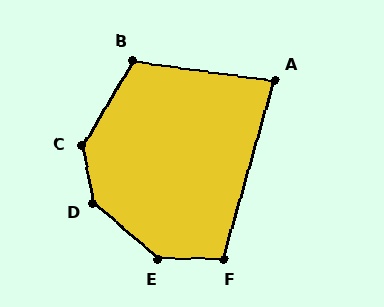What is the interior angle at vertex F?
Approximately 105 degrees (obtuse).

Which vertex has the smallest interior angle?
A, at approximately 82 degrees.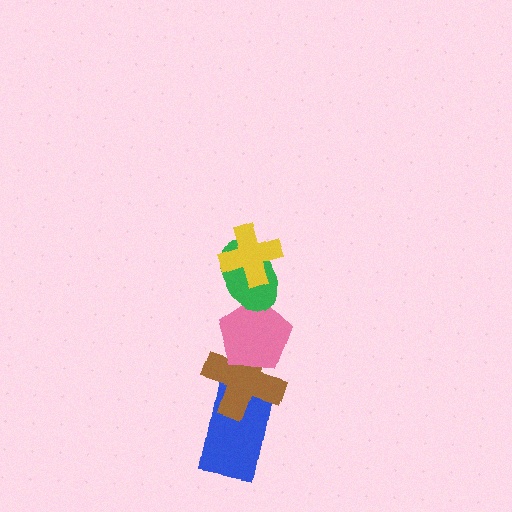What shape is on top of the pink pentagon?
The green ellipse is on top of the pink pentagon.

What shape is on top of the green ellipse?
The yellow cross is on top of the green ellipse.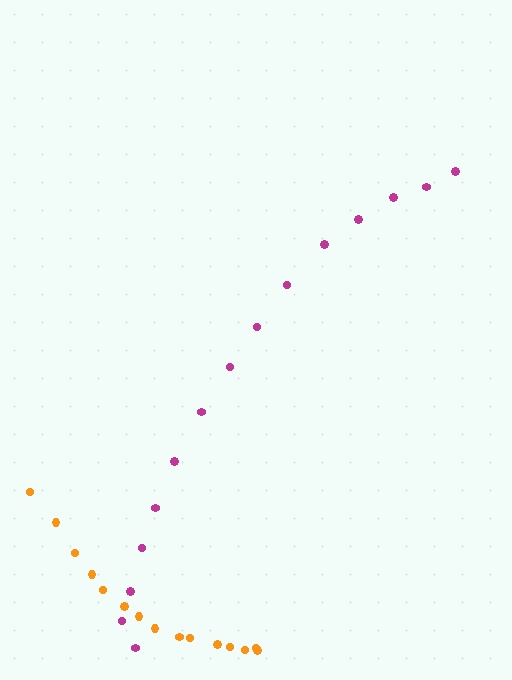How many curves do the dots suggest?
There are 2 distinct paths.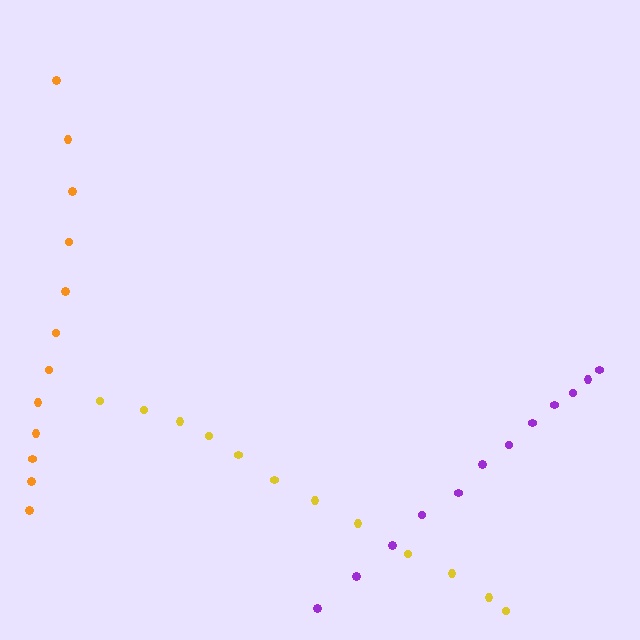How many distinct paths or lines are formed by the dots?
There are 3 distinct paths.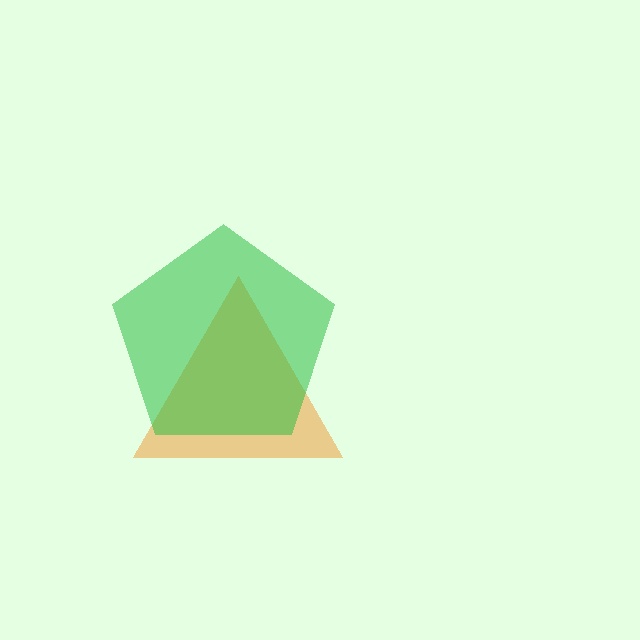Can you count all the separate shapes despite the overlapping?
Yes, there are 2 separate shapes.